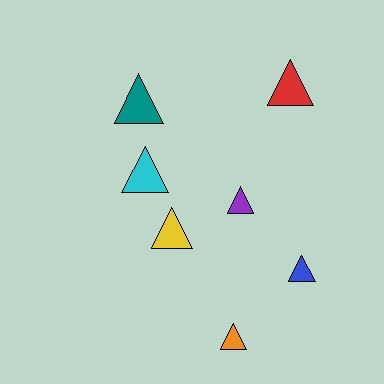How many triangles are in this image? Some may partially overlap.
There are 7 triangles.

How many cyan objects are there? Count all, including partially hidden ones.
There is 1 cyan object.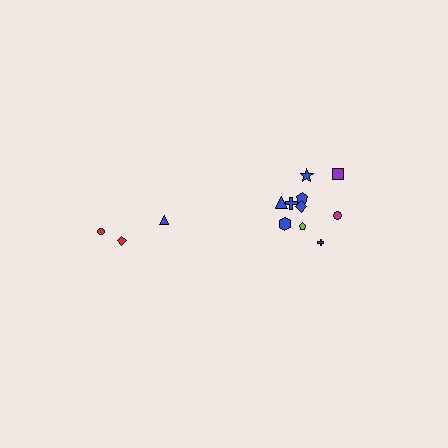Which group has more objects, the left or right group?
The right group.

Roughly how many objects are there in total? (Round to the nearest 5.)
Roughly 15 objects in total.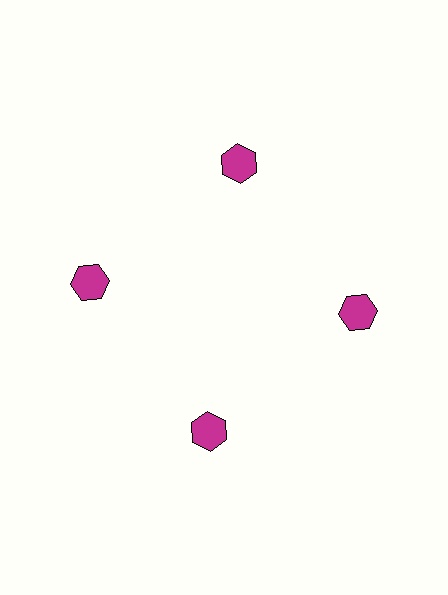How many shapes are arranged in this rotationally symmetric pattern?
There are 4 shapes, arranged in 4 groups of 1.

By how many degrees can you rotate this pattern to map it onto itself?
The pattern maps onto itself every 90 degrees of rotation.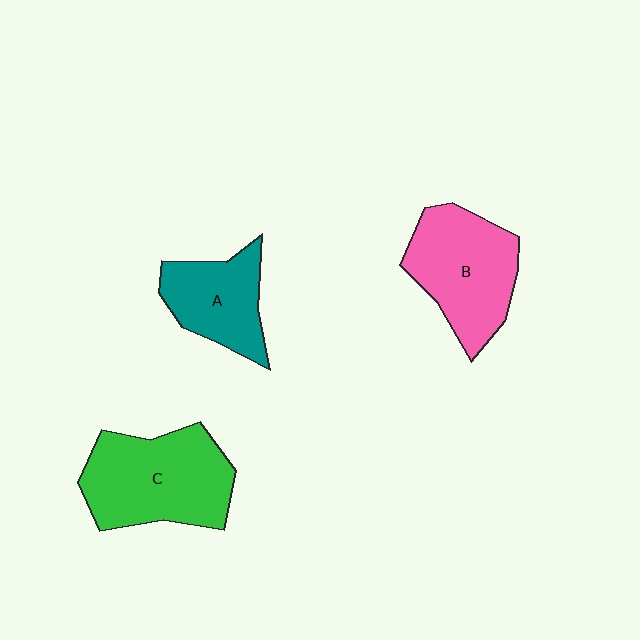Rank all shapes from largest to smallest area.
From largest to smallest: C (green), B (pink), A (teal).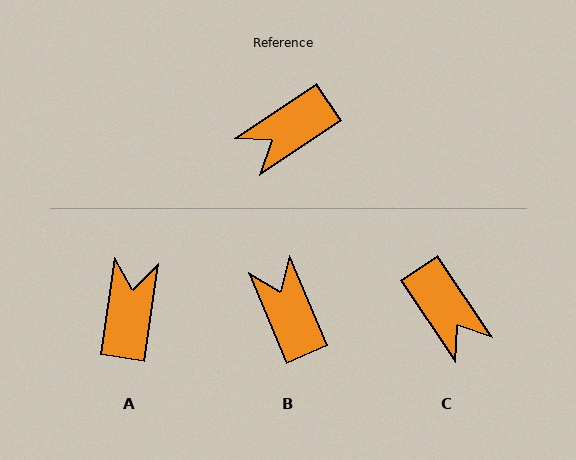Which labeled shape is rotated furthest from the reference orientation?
A, about 132 degrees away.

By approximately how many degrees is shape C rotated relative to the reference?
Approximately 90 degrees counter-clockwise.